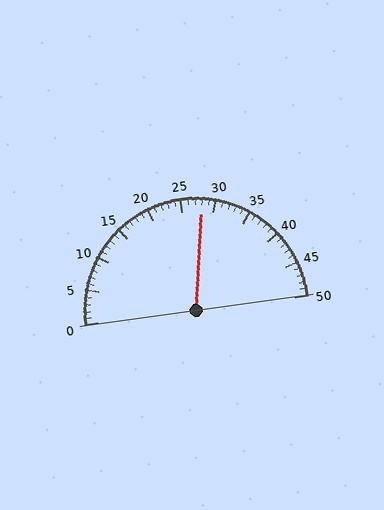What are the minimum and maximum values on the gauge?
The gauge ranges from 0 to 50.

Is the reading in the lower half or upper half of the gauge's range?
The reading is in the upper half of the range (0 to 50).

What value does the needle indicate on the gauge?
The needle indicates approximately 28.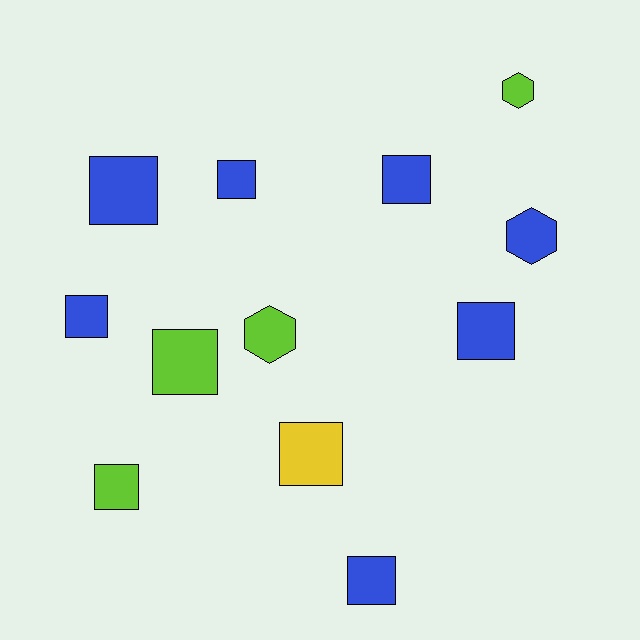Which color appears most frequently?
Blue, with 7 objects.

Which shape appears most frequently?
Square, with 9 objects.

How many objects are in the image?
There are 12 objects.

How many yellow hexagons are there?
There are no yellow hexagons.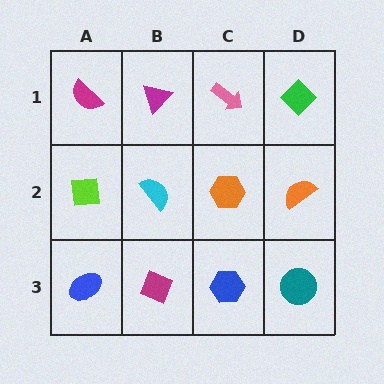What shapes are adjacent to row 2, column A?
A magenta semicircle (row 1, column A), a blue ellipse (row 3, column A), a cyan semicircle (row 2, column B).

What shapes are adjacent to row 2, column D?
A green diamond (row 1, column D), a teal circle (row 3, column D), an orange hexagon (row 2, column C).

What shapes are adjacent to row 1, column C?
An orange hexagon (row 2, column C), a magenta triangle (row 1, column B), a green diamond (row 1, column D).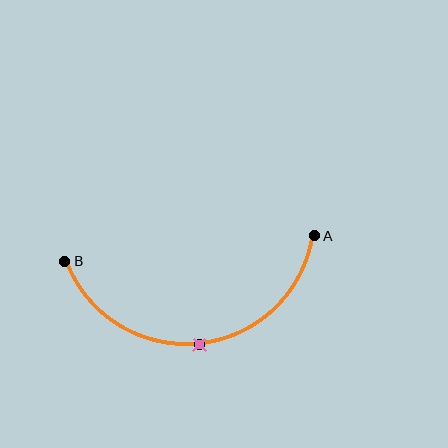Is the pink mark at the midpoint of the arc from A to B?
Yes. The pink mark lies on the arc at equal arc-length from both A and B — it is the arc midpoint.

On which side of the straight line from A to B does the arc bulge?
The arc bulges below the straight line connecting A and B.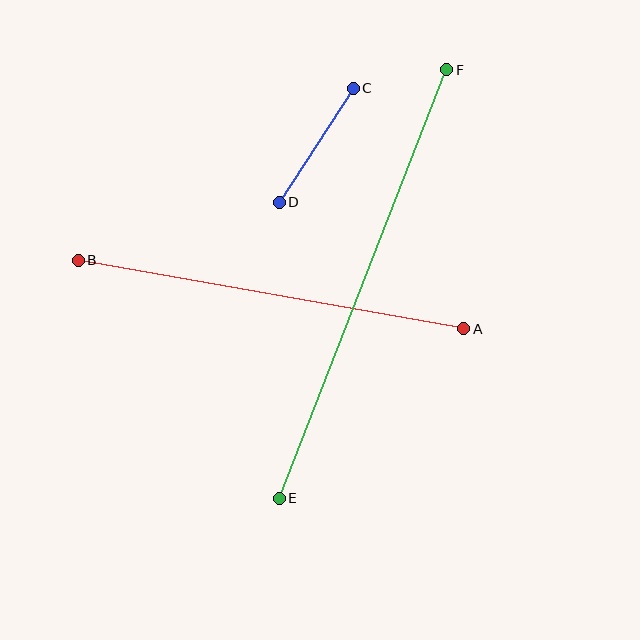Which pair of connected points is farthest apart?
Points E and F are farthest apart.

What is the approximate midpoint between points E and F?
The midpoint is at approximately (363, 284) pixels.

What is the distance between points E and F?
The distance is approximately 460 pixels.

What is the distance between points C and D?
The distance is approximately 136 pixels.